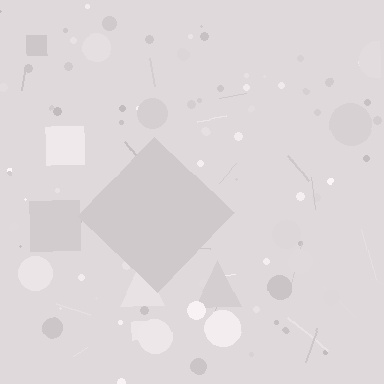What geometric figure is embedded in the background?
A diamond is embedded in the background.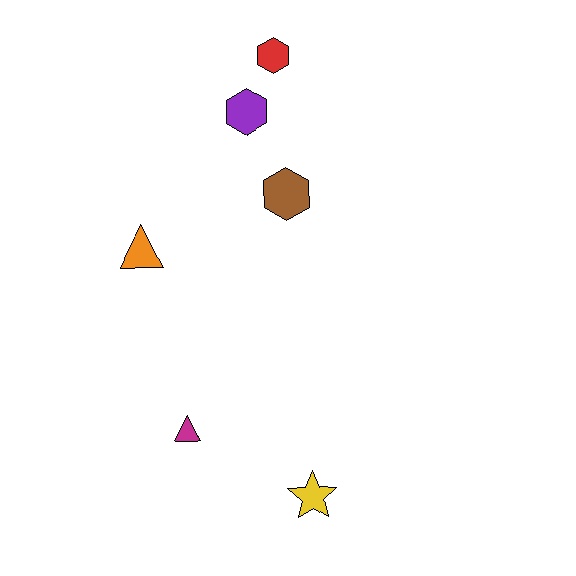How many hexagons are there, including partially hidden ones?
There are 3 hexagons.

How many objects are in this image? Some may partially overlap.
There are 6 objects.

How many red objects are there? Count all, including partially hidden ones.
There is 1 red object.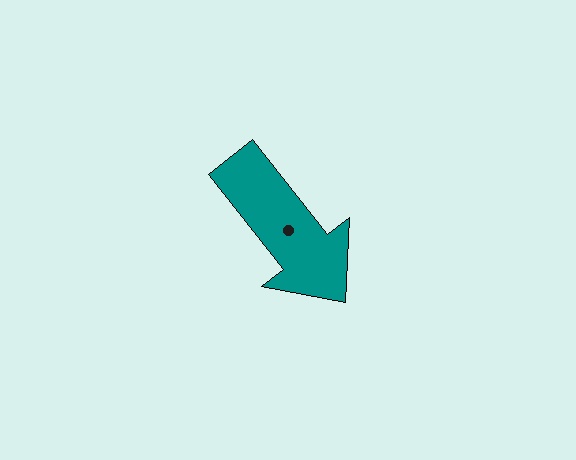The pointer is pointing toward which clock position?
Roughly 5 o'clock.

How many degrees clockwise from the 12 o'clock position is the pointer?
Approximately 142 degrees.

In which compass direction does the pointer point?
Southeast.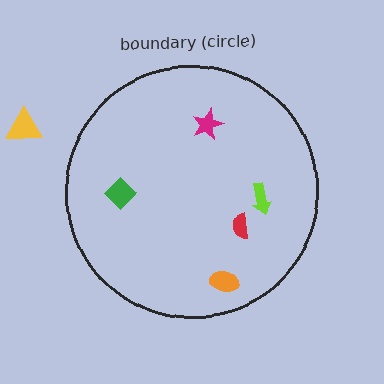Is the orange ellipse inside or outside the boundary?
Inside.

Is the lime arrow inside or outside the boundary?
Inside.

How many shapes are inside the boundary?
5 inside, 1 outside.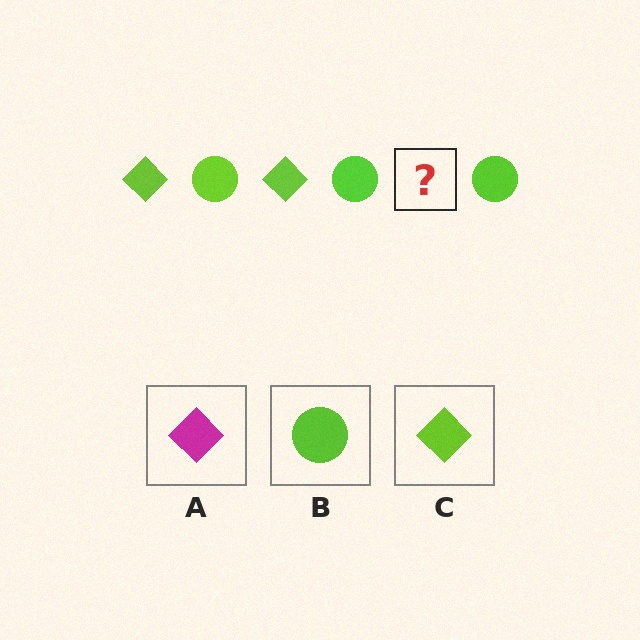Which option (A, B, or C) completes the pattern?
C.